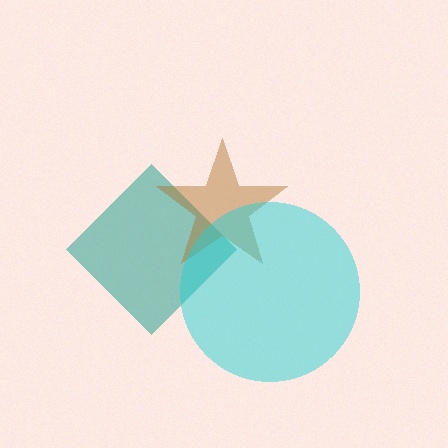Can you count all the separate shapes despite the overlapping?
Yes, there are 3 separate shapes.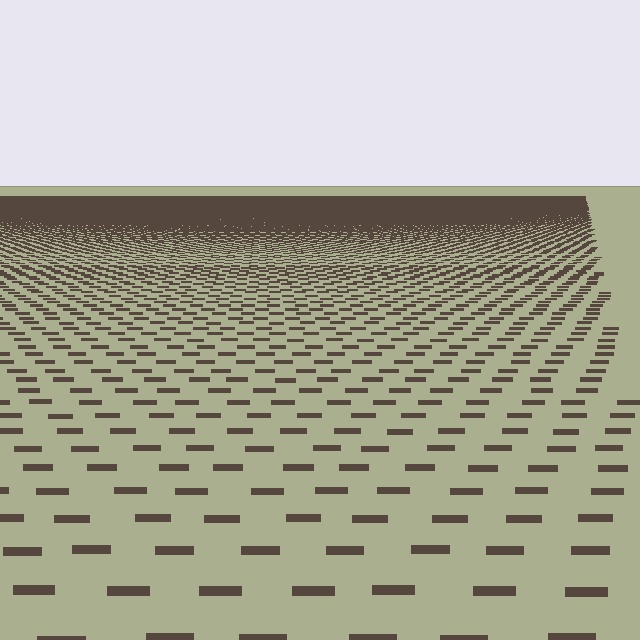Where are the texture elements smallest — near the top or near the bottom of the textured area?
Near the top.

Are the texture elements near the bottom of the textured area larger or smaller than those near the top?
Larger. Near the bottom, elements are closer to the viewer and appear at a bigger on-screen size.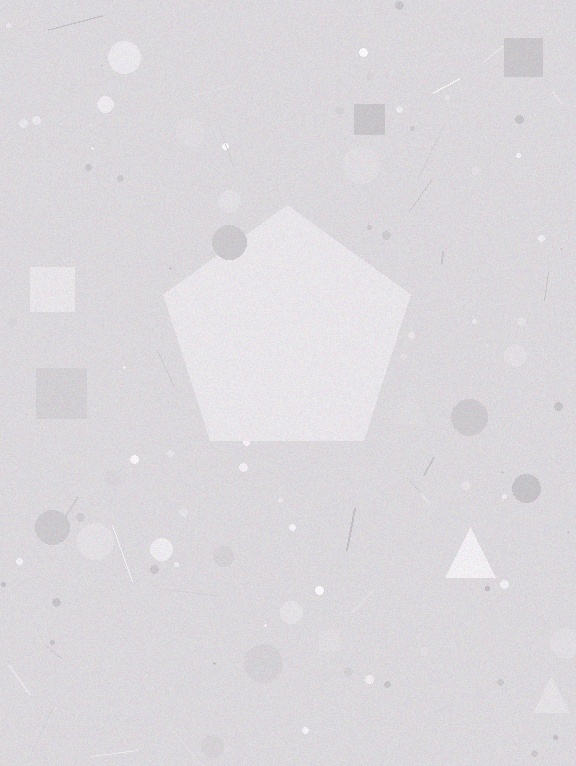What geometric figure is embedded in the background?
A pentagon is embedded in the background.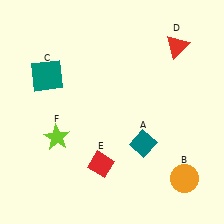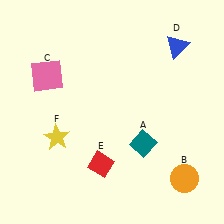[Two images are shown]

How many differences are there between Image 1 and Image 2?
There are 3 differences between the two images.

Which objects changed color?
C changed from teal to pink. D changed from red to blue. F changed from lime to yellow.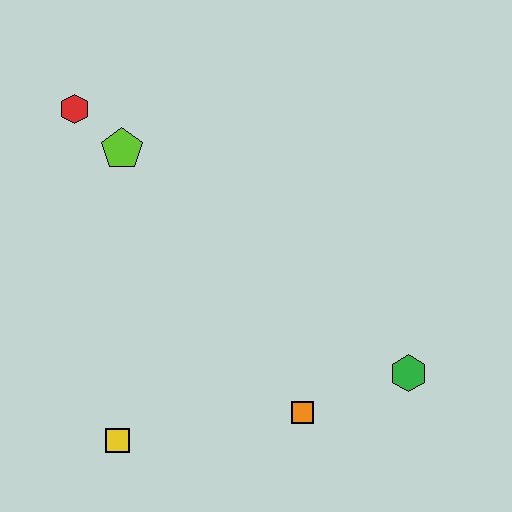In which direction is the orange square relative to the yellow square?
The orange square is to the right of the yellow square.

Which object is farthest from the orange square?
The red hexagon is farthest from the orange square.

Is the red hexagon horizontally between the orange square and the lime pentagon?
No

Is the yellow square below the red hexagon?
Yes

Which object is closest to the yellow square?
The orange square is closest to the yellow square.